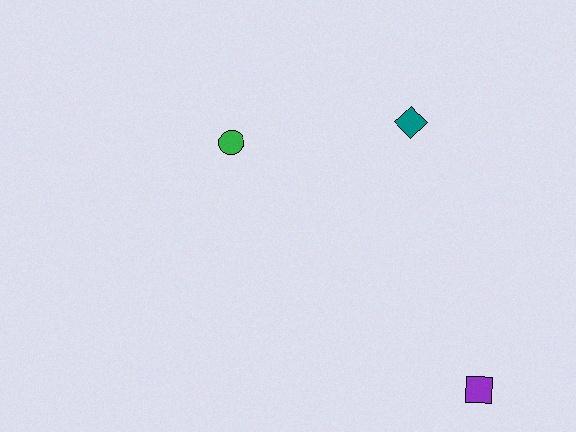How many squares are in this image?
There is 1 square.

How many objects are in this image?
There are 3 objects.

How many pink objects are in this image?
There are no pink objects.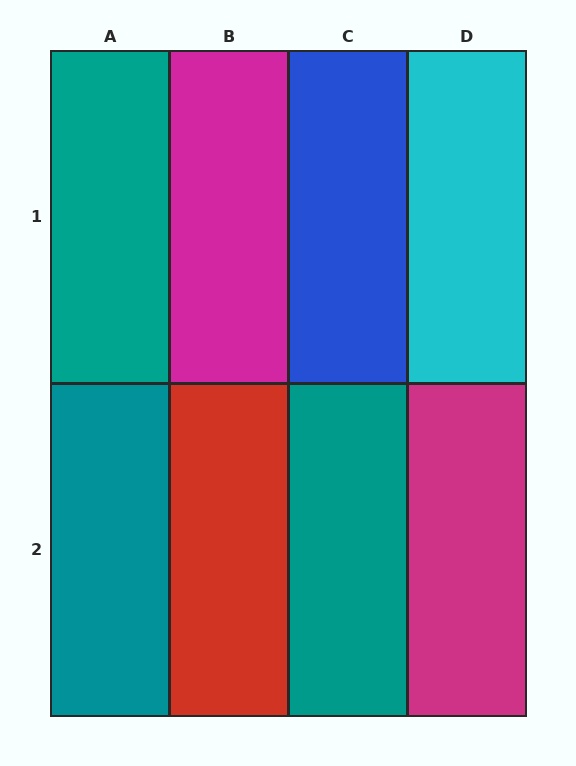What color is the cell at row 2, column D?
Magenta.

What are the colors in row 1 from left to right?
Teal, magenta, blue, cyan.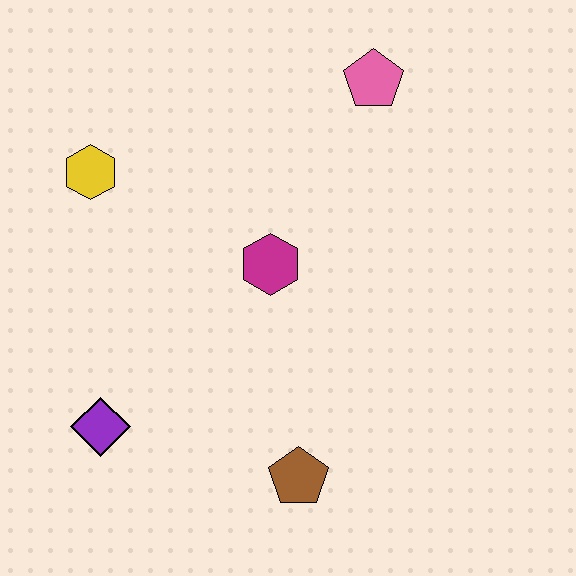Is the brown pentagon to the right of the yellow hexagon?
Yes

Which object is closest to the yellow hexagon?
The magenta hexagon is closest to the yellow hexagon.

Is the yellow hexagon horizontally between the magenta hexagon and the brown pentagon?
No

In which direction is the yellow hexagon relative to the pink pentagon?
The yellow hexagon is to the left of the pink pentagon.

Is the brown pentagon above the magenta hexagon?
No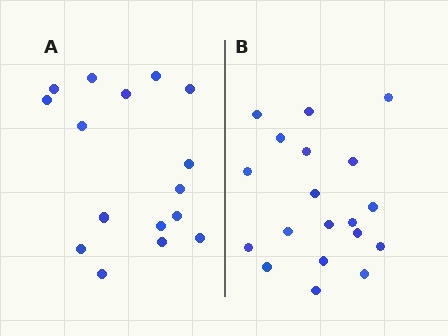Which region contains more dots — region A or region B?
Region B (the right region) has more dots.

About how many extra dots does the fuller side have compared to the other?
Region B has just a few more — roughly 2 or 3 more dots than region A.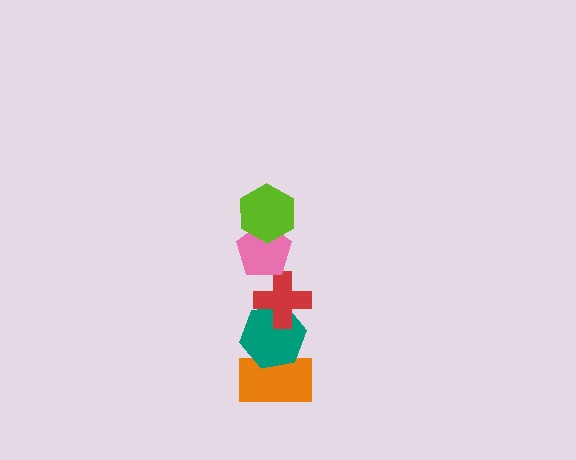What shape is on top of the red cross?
The pink pentagon is on top of the red cross.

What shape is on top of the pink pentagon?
The lime hexagon is on top of the pink pentagon.